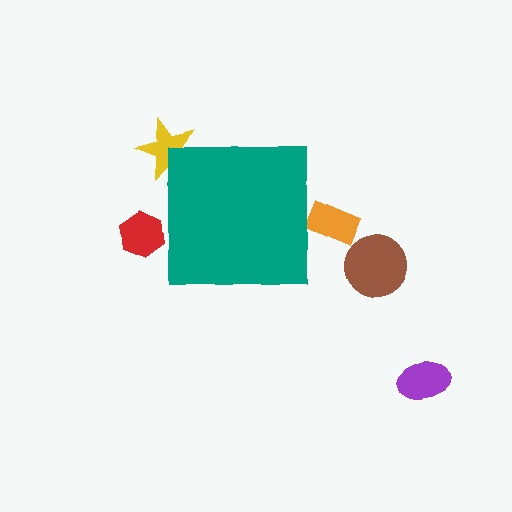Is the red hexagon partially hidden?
Yes, the red hexagon is partially hidden behind the teal square.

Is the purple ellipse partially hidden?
No, the purple ellipse is fully visible.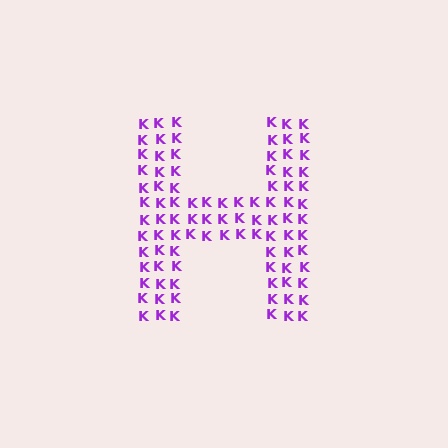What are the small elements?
The small elements are letter K's.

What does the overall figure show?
The overall figure shows the letter H.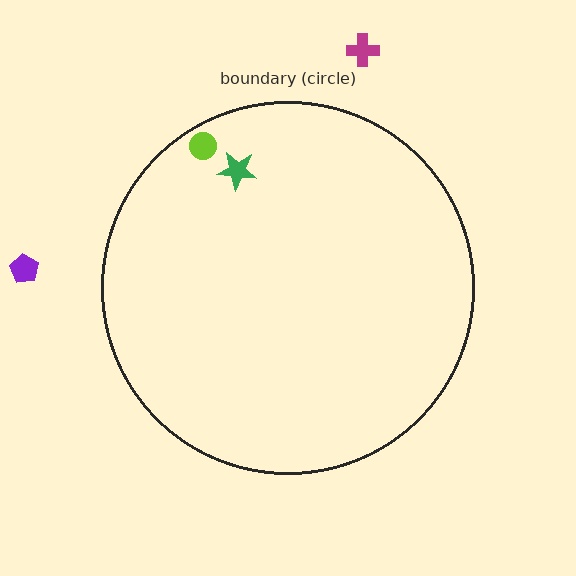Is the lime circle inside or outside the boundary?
Inside.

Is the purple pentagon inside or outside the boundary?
Outside.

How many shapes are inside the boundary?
2 inside, 2 outside.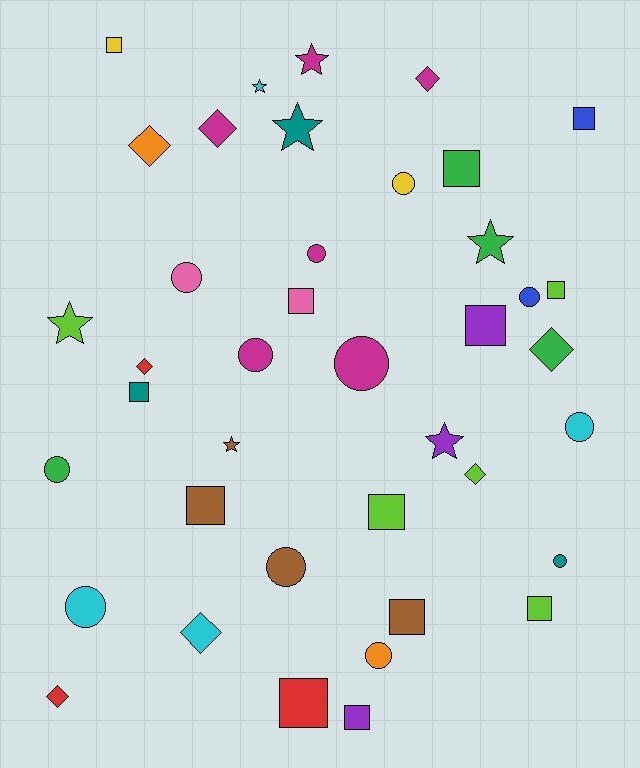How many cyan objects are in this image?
There are 4 cyan objects.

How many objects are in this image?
There are 40 objects.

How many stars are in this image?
There are 7 stars.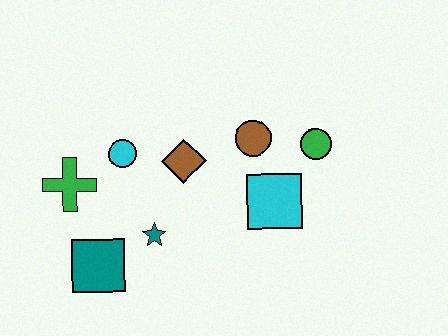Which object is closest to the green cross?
The cyan circle is closest to the green cross.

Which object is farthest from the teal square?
The green circle is farthest from the teal square.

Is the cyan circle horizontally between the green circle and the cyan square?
No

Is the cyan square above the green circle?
No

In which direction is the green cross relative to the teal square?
The green cross is above the teal square.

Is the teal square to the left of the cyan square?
Yes